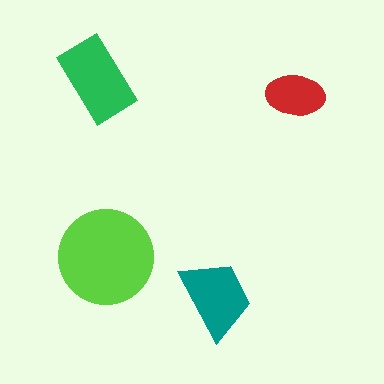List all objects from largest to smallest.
The lime circle, the green rectangle, the teal trapezoid, the red ellipse.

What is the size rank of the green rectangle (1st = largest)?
2nd.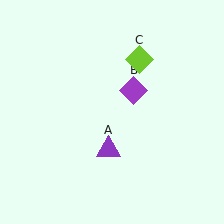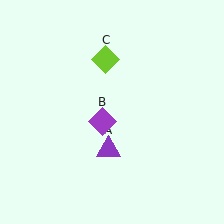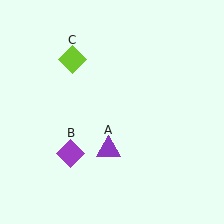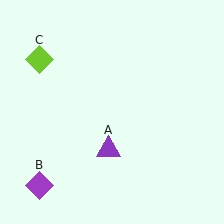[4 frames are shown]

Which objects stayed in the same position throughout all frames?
Purple triangle (object A) remained stationary.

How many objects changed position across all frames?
2 objects changed position: purple diamond (object B), lime diamond (object C).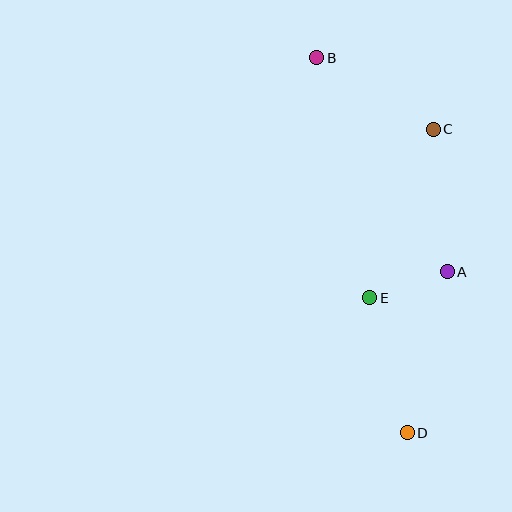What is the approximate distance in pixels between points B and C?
The distance between B and C is approximately 137 pixels.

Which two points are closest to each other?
Points A and E are closest to each other.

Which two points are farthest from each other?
Points B and D are farthest from each other.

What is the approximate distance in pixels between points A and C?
The distance between A and C is approximately 143 pixels.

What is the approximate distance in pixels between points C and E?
The distance between C and E is approximately 180 pixels.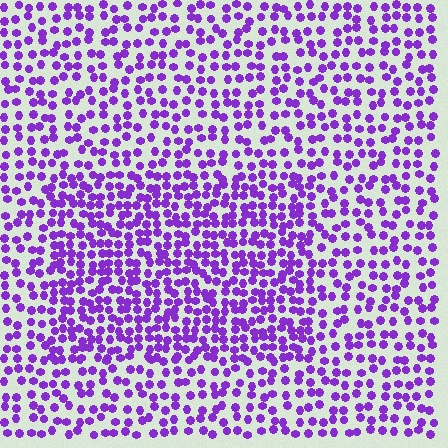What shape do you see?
I see a rectangle.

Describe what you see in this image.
The image contains small purple elements arranged at two different densities. A rectangle-shaped region is visible where the elements are more densely packed than the surrounding area.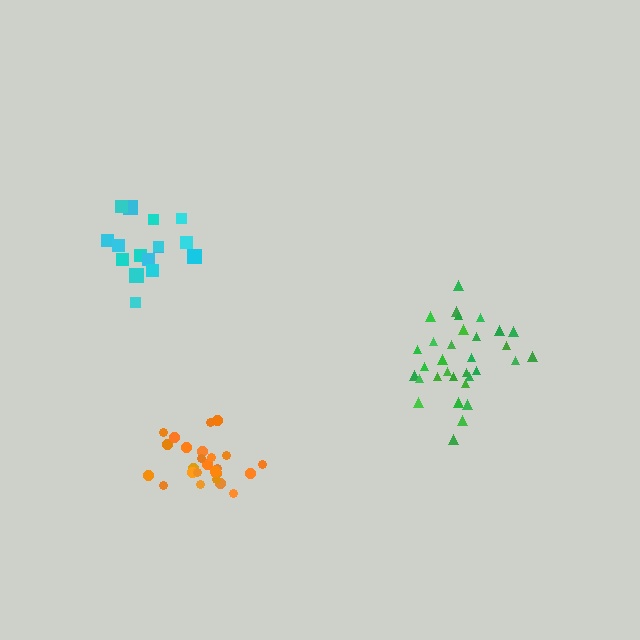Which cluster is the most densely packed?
Orange.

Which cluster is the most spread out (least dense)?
Cyan.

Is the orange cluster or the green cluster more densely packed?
Orange.